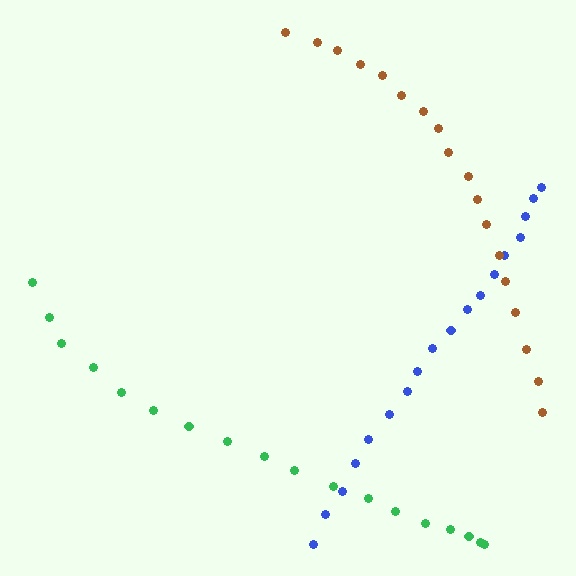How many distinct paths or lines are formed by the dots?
There are 3 distinct paths.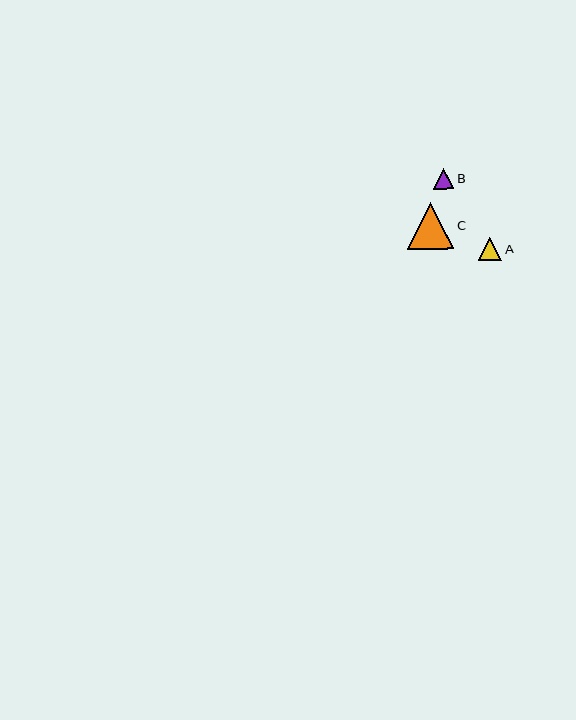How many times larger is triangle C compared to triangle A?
Triangle C is approximately 2.0 times the size of triangle A.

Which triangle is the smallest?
Triangle B is the smallest with a size of approximately 21 pixels.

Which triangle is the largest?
Triangle C is the largest with a size of approximately 47 pixels.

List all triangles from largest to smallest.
From largest to smallest: C, A, B.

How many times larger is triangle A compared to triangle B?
Triangle A is approximately 1.1 times the size of triangle B.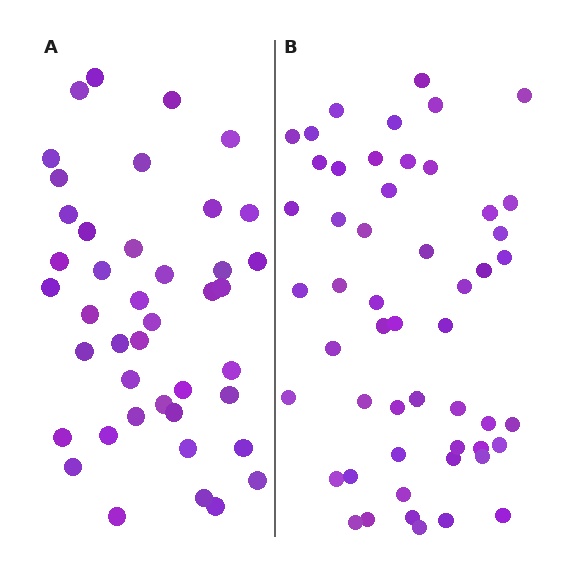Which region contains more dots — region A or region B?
Region B (the right region) has more dots.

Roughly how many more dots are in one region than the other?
Region B has roughly 10 or so more dots than region A.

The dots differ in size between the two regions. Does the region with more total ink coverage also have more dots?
No. Region A has more total ink coverage because its dots are larger, but region B actually contains more individual dots. Total area can be misleading — the number of items is what matters here.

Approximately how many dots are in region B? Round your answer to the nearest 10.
About 50 dots. (The exact count is 52, which rounds to 50.)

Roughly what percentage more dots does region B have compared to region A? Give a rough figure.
About 25% more.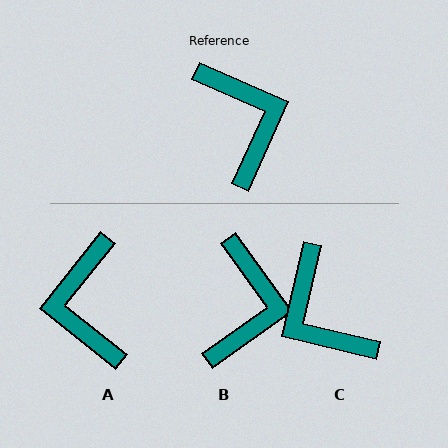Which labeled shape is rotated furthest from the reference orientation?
C, about 170 degrees away.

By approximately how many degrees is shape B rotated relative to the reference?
Approximately 31 degrees clockwise.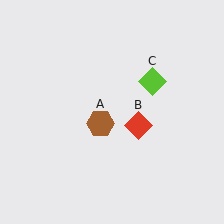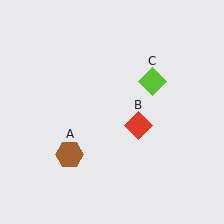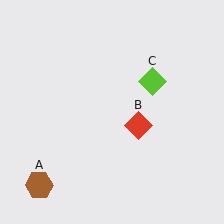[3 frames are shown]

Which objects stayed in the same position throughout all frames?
Red diamond (object B) and lime diamond (object C) remained stationary.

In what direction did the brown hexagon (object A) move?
The brown hexagon (object A) moved down and to the left.